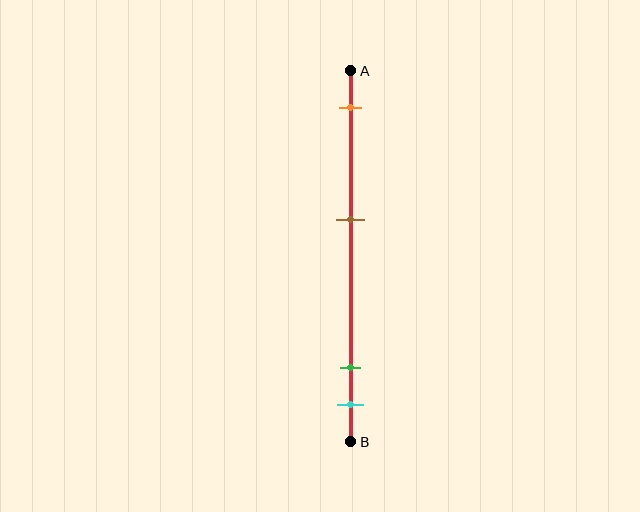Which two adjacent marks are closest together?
The green and cyan marks are the closest adjacent pair.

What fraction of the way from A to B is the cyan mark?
The cyan mark is approximately 90% (0.9) of the way from A to B.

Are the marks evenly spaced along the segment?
No, the marks are not evenly spaced.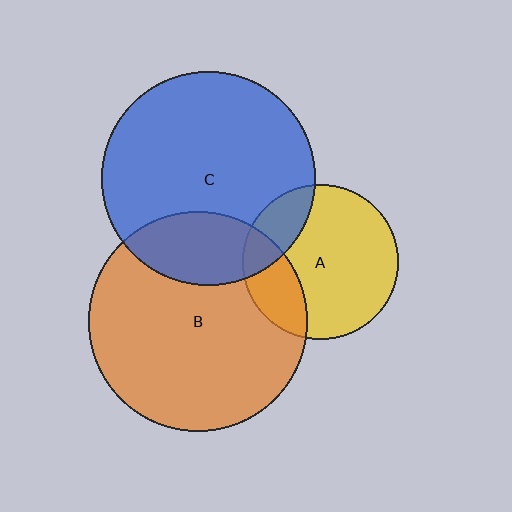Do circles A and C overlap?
Yes.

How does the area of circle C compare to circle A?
Approximately 1.9 times.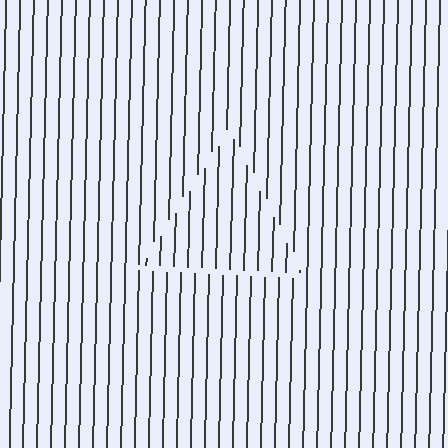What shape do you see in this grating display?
An illusory triangle. The interior of the shape contains the same grating, shifted by half a period — the contour is defined by the phase discontinuity where line-ends from the inner and outer gratings abut.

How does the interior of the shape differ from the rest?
The interior of the shape contains the same grating, shifted by half a period — the contour is defined by the phase discontinuity where line-ends from the inner and outer gratings abut.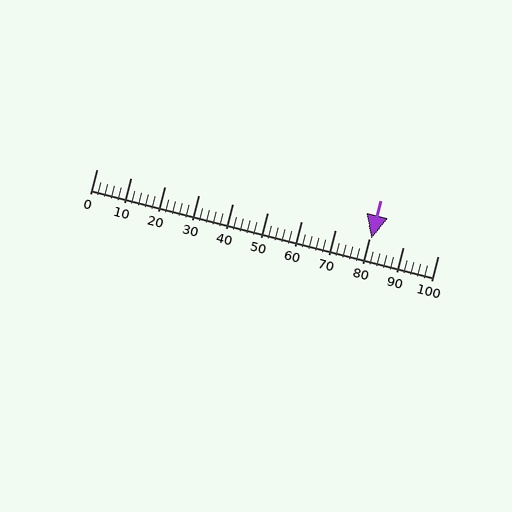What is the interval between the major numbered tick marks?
The major tick marks are spaced 10 units apart.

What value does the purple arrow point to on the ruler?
The purple arrow points to approximately 80.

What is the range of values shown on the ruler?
The ruler shows values from 0 to 100.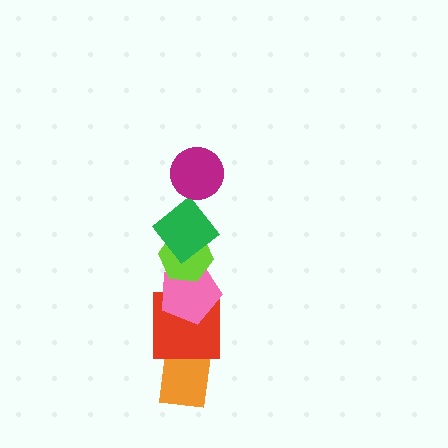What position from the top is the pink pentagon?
The pink pentagon is 4th from the top.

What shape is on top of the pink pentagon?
The lime hexagon is on top of the pink pentagon.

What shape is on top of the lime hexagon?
The green diamond is on top of the lime hexagon.